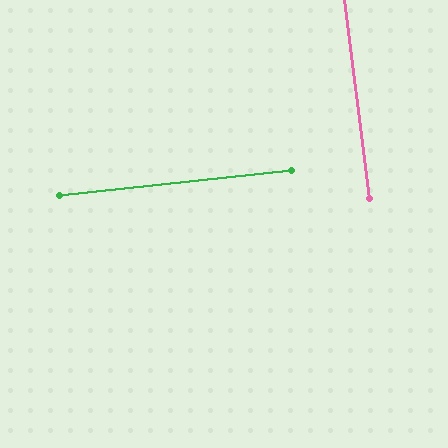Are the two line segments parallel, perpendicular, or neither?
Perpendicular — they meet at approximately 89°.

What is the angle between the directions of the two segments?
Approximately 89 degrees.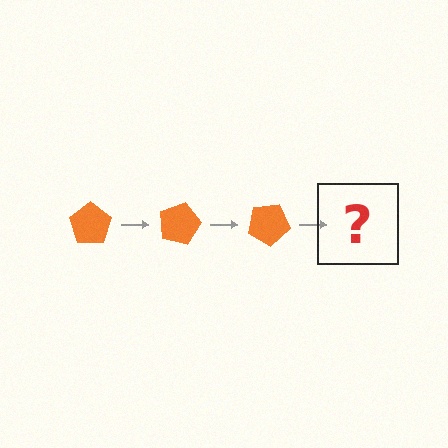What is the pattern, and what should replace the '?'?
The pattern is that the pentagon rotates 15 degrees each step. The '?' should be an orange pentagon rotated 45 degrees.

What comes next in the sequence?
The next element should be an orange pentagon rotated 45 degrees.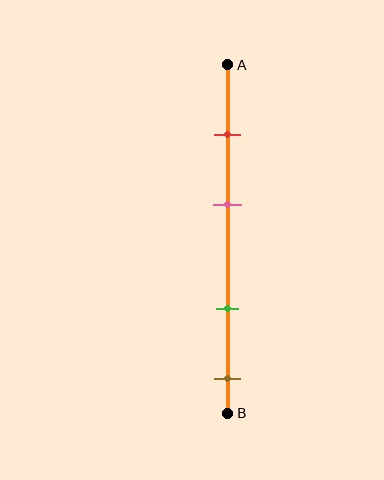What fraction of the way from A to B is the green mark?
The green mark is approximately 70% (0.7) of the way from A to B.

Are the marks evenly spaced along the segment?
No, the marks are not evenly spaced.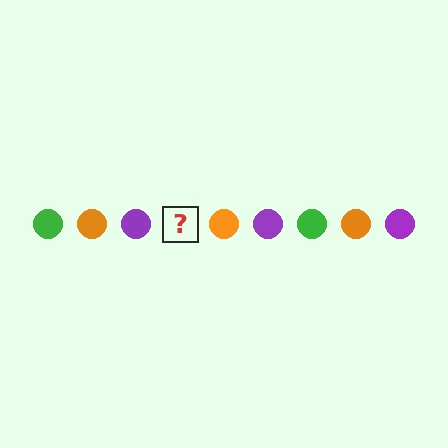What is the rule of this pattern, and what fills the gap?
The rule is that the pattern cycles through green, orange, purple circles. The gap should be filled with a green circle.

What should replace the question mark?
The question mark should be replaced with a green circle.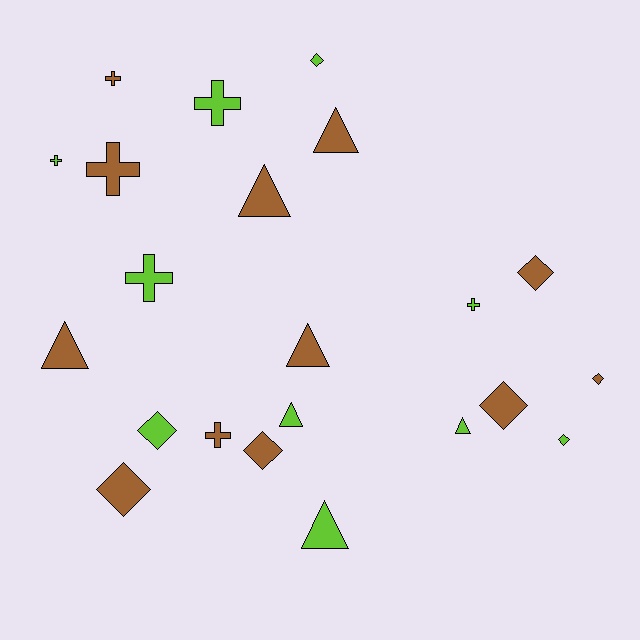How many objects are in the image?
There are 22 objects.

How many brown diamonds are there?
There are 5 brown diamonds.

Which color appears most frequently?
Brown, with 12 objects.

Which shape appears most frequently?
Diamond, with 8 objects.